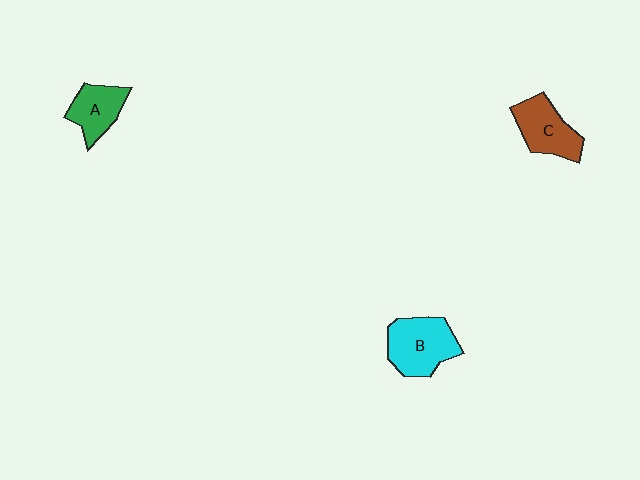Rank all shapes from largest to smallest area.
From largest to smallest: B (cyan), C (brown), A (green).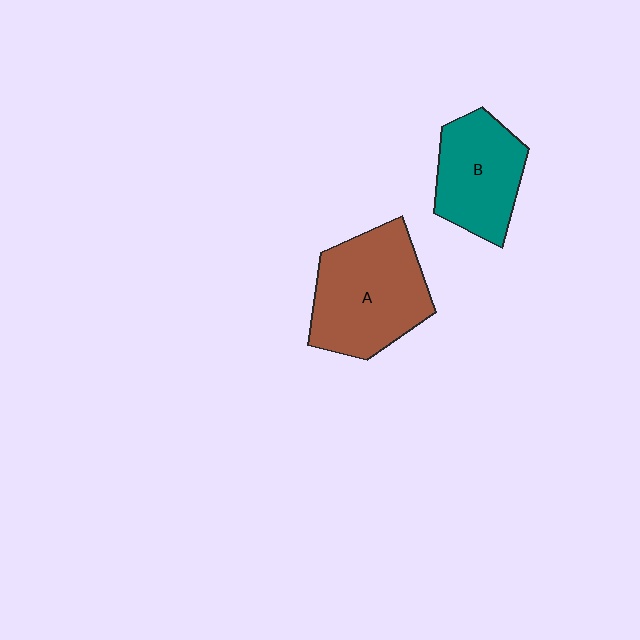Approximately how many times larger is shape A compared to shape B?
Approximately 1.3 times.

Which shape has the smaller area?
Shape B (teal).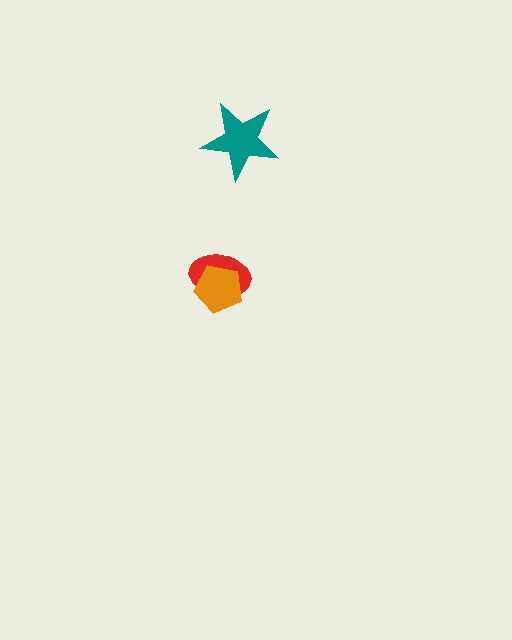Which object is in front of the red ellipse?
The orange pentagon is in front of the red ellipse.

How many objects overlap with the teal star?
0 objects overlap with the teal star.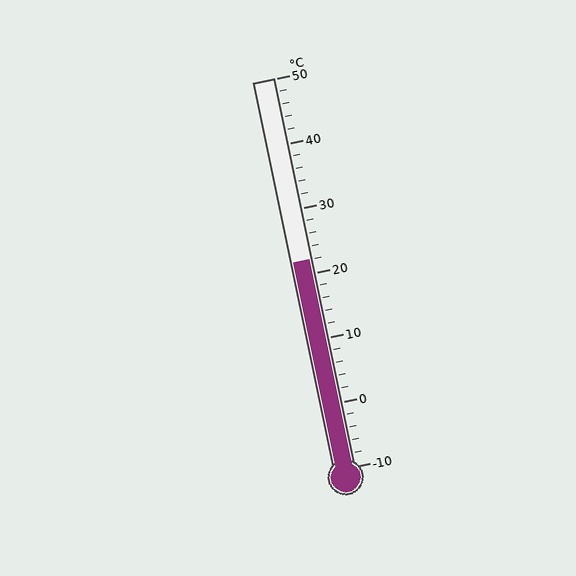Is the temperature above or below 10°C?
The temperature is above 10°C.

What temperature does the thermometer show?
The thermometer shows approximately 22°C.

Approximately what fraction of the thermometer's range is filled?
The thermometer is filled to approximately 55% of its range.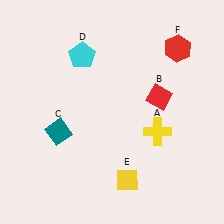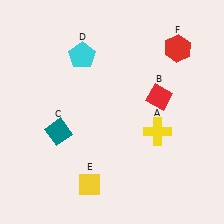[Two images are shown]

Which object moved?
The yellow diamond (E) moved left.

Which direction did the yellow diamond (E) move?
The yellow diamond (E) moved left.